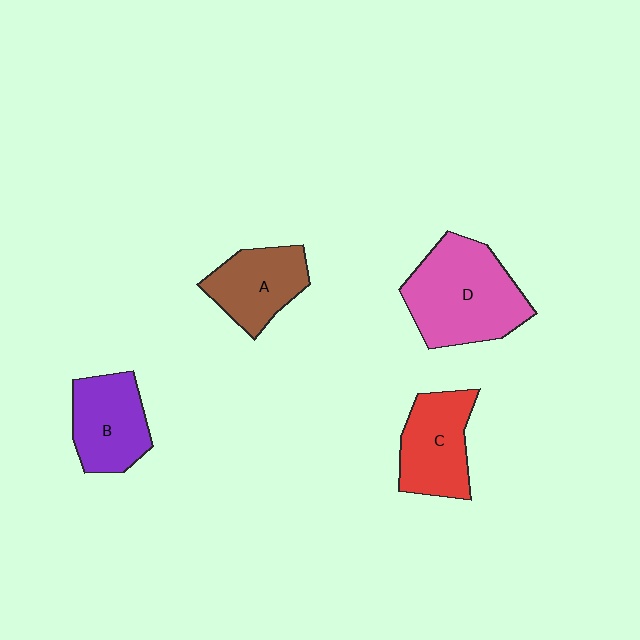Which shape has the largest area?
Shape D (pink).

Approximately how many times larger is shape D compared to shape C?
Approximately 1.5 times.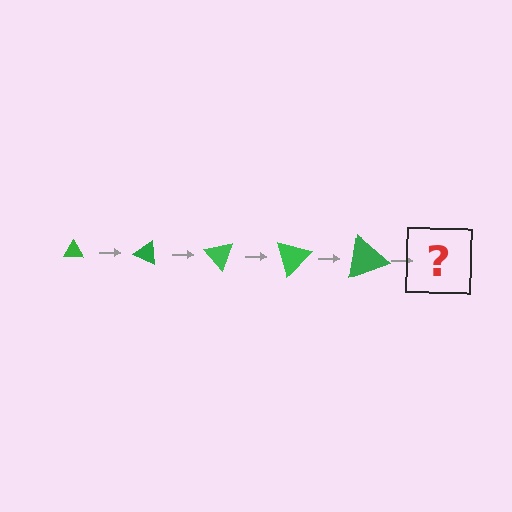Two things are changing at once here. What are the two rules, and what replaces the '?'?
The two rules are that the triangle grows larger each step and it rotates 25 degrees each step. The '?' should be a triangle, larger than the previous one and rotated 125 degrees from the start.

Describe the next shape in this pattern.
It should be a triangle, larger than the previous one and rotated 125 degrees from the start.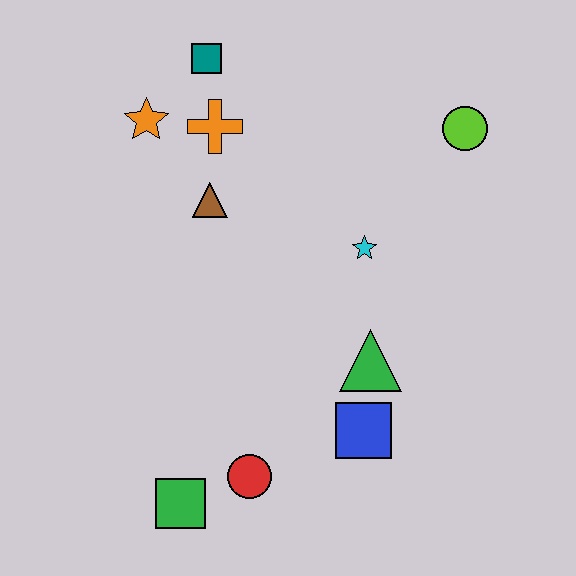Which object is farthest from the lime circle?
The green square is farthest from the lime circle.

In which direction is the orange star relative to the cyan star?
The orange star is to the left of the cyan star.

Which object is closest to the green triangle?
The blue square is closest to the green triangle.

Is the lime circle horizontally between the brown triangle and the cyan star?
No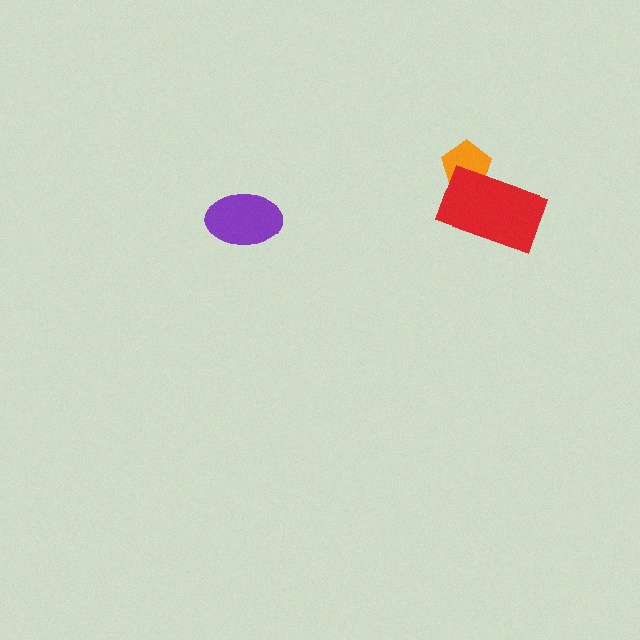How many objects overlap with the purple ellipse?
0 objects overlap with the purple ellipse.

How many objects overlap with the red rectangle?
1 object overlaps with the red rectangle.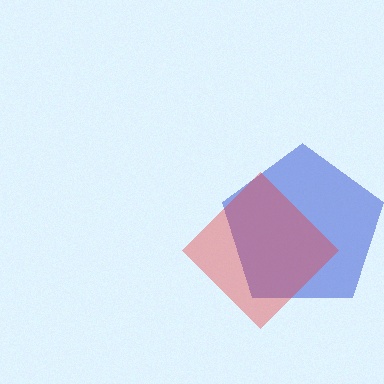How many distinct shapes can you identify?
There are 2 distinct shapes: a blue pentagon, a red diamond.